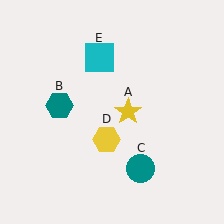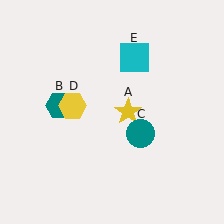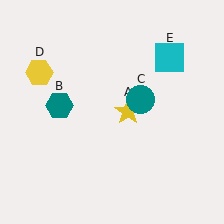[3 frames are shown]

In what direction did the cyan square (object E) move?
The cyan square (object E) moved right.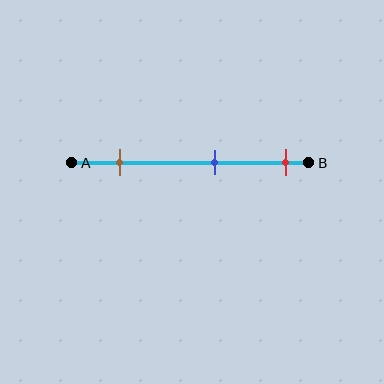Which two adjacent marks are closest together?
The blue and red marks are the closest adjacent pair.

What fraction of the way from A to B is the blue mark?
The blue mark is approximately 60% (0.6) of the way from A to B.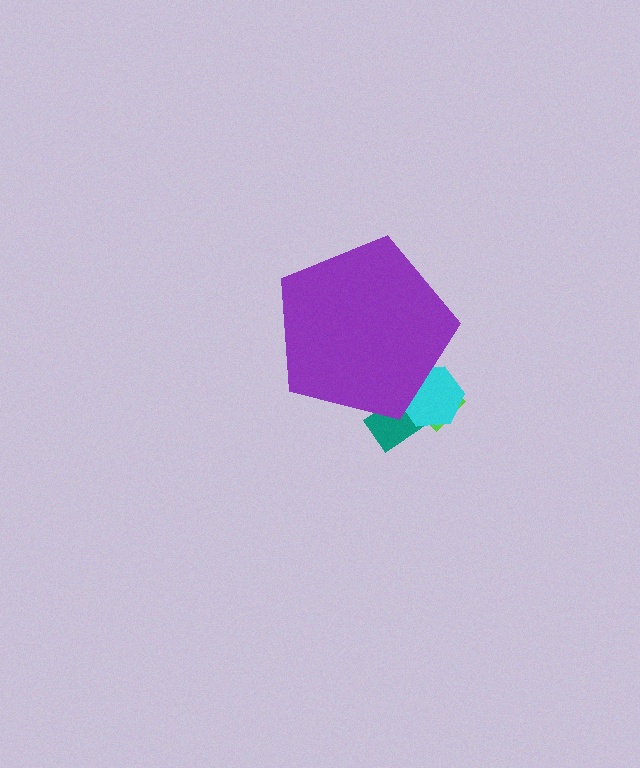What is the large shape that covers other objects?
A purple pentagon.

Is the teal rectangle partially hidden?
Yes, the teal rectangle is partially hidden behind the purple pentagon.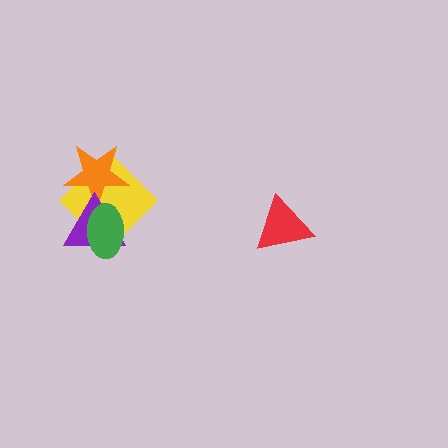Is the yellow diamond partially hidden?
Yes, it is partially covered by another shape.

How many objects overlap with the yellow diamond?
3 objects overlap with the yellow diamond.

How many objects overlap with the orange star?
2 objects overlap with the orange star.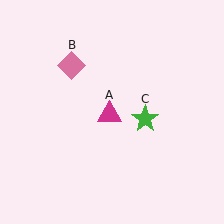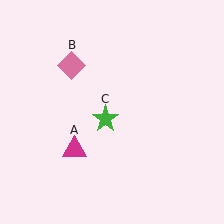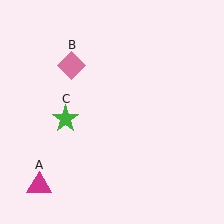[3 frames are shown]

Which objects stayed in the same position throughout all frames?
Pink diamond (object B) remained stationary.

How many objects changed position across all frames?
2 objects changed position: magenta triangle (object A), green star (object C).